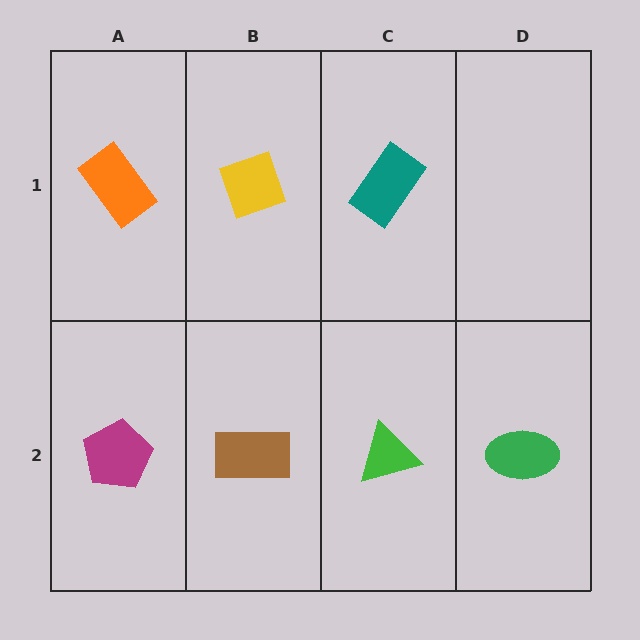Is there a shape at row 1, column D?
No, that cell is empty.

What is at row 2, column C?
A green triangle.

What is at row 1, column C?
A teal rectangle.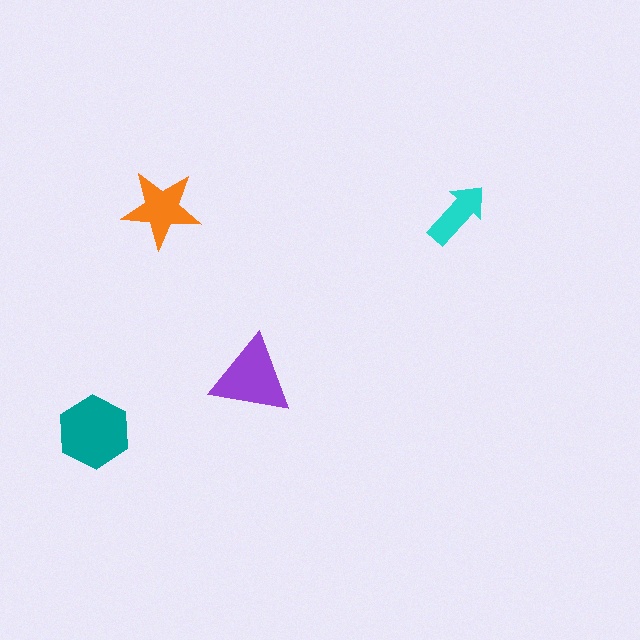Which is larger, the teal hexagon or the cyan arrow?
The teal hexagon.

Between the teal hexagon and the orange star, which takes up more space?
The teal hexagon.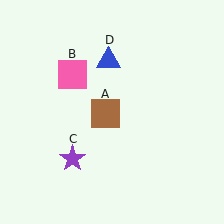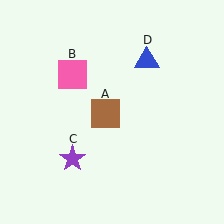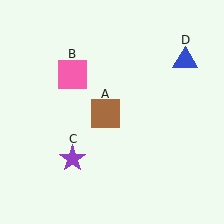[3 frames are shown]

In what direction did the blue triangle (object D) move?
The blue triangle (object D) moved right.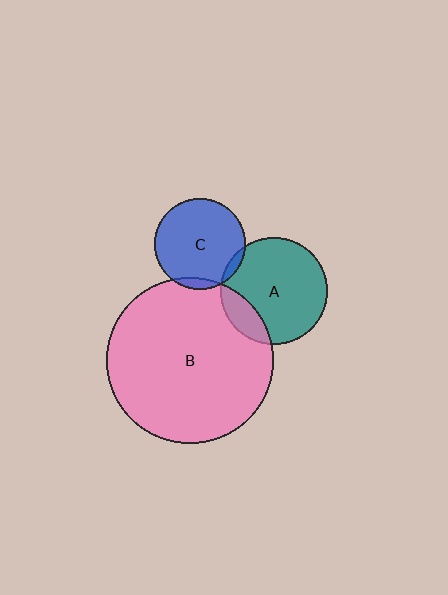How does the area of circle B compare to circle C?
Approximately 3.4 times.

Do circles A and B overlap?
Yes.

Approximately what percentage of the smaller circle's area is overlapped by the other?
Approximately 15%.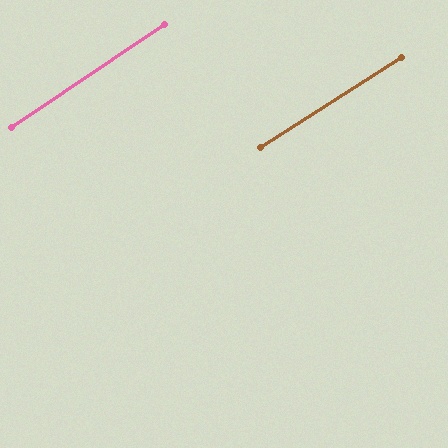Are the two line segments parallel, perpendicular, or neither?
Parallel — their directions differ by only 1.6°.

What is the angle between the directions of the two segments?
Approximately 2 degrees.